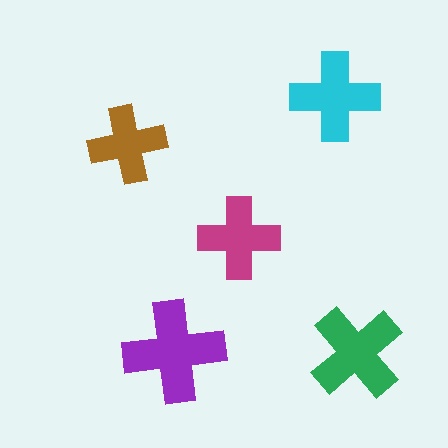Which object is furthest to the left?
The brown cross is leftmost.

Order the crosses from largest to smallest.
the purple one, the green one, the cyan one, the magenta one, the brown one.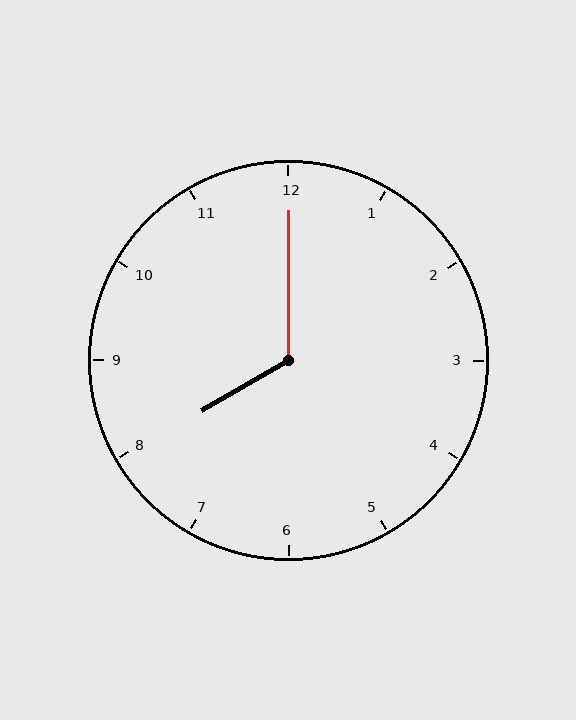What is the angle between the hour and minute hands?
Approximately 120 degrees.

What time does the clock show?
8:00.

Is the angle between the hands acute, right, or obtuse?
It is obtuse.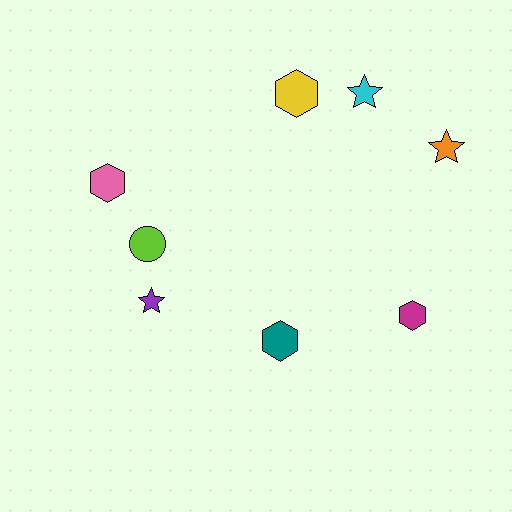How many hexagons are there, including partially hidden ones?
There are 4 hexagons.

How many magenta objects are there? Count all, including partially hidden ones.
There is 1 magenta object.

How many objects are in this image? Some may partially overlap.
There are 8 objects.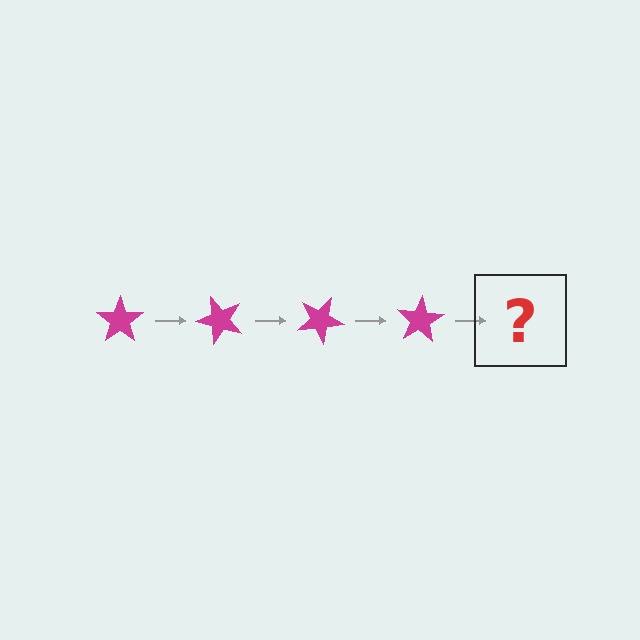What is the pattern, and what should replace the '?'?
The pattern is that the star rotates 50 degrees each step. The '?' should be a magenta star rotated 200 degrees.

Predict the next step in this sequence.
The next step is a magenta star rotated 200 degrees.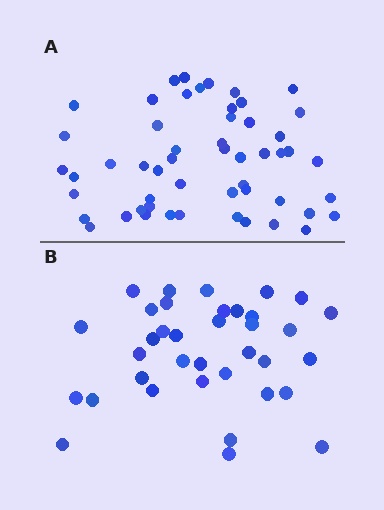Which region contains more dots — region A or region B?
Region A (the top region) has more dots.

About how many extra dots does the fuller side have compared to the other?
Region A has approximately 15 more dots than region B.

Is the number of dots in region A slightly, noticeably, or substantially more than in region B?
Region A has substantially more. The ratio is roughly 1.5 to 1.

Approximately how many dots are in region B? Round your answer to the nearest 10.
About 40 dots. (The exact count is 36, which rounds to 40.)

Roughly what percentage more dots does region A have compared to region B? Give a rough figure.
About 45% more.